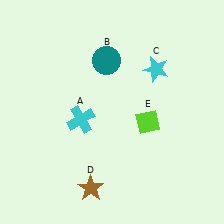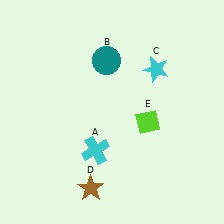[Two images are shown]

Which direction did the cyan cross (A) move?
The cyan cross (A) moved down.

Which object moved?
The cyan cross (A) moved down.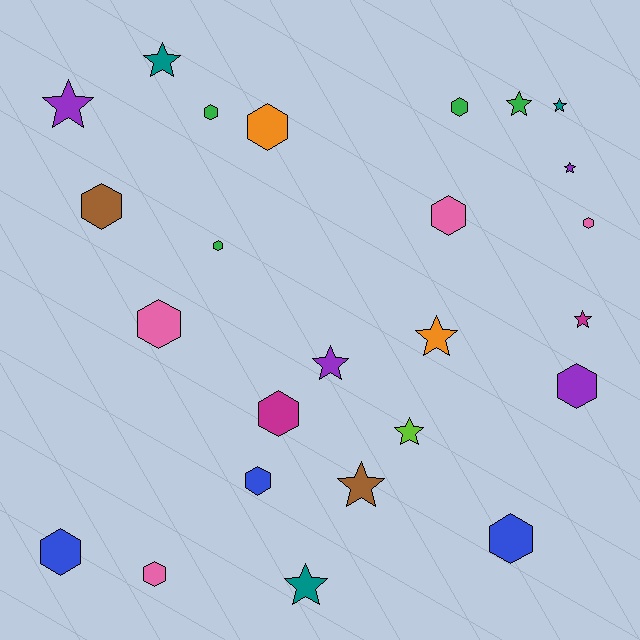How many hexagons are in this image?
There are 14 hexagons.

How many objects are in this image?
There are 25 objects.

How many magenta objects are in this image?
There are 2 magenta objects.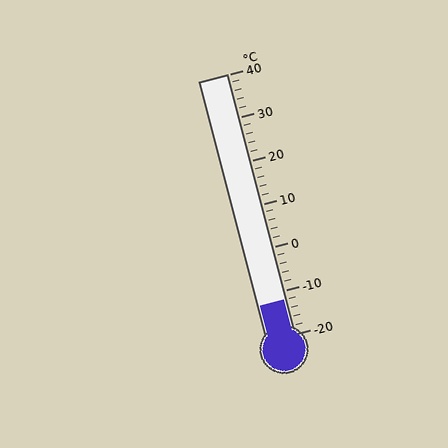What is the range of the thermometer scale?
The thermometer scale ranges from -20°C to 40°C.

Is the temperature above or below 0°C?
The temperature is below 0°C.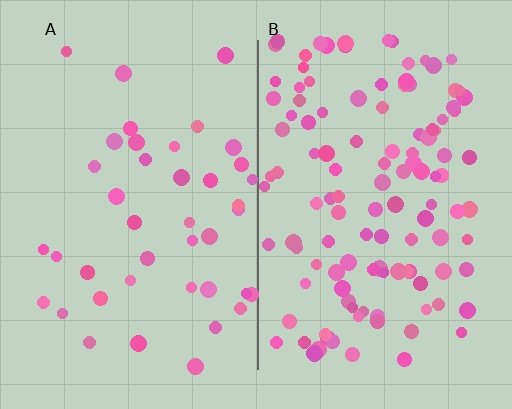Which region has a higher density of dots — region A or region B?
B (the right).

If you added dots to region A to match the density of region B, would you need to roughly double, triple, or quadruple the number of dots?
Approximately triple.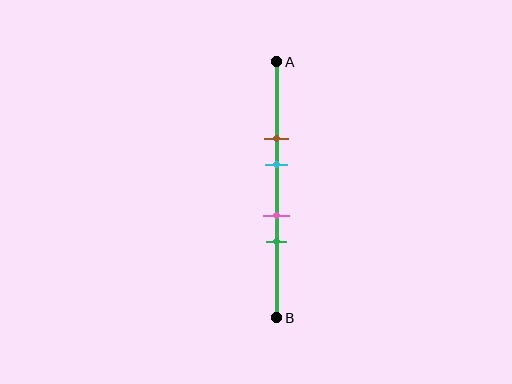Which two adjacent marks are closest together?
The pink and green marks are the closest adjacent pair.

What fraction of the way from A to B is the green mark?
The green mark is approximately 70% (0.7) of the way from A to B.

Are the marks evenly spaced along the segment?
No, the marks are not evenly spaced.